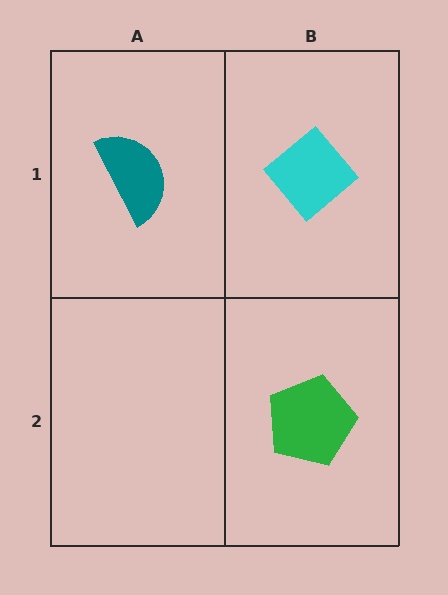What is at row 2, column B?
A green pentagon.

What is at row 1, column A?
A teal semicircle.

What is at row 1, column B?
A cyan diamond.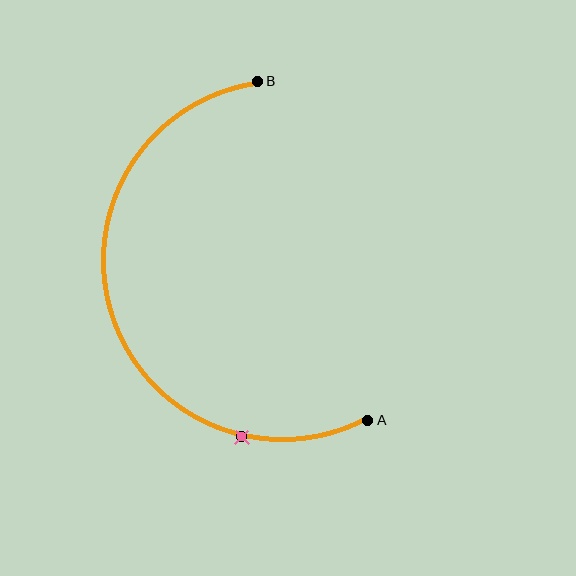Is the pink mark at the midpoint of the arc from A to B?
No. The pink mark lies on the arc but is closer to endpoint A. The arc midpoint would be at the point on the curve equidistant along the arc from both A and B.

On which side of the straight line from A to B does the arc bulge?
The arc bulges to the left of the straight line connecting A and B.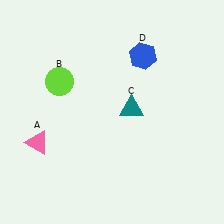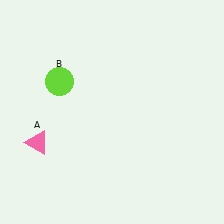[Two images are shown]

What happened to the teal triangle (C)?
The teal triangle (C) was removed in Image 2. It was in the top-right area of Image 1.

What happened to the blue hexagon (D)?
The blue hexagon (D) was removed in Image 2. It was in the top-right area of Image 1.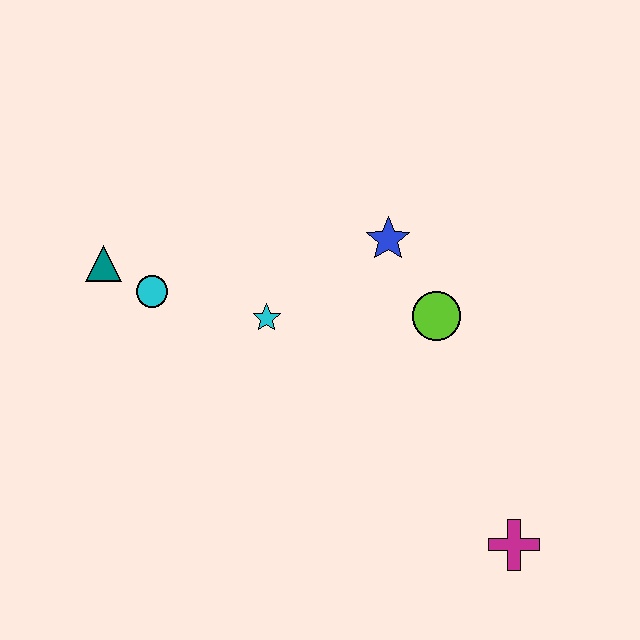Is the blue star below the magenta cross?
No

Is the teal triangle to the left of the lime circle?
Yes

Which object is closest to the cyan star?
The cyan circle is closest to the cyan star.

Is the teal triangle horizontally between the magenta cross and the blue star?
No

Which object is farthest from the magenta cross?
The teal triangle is farthest from the magenta cross.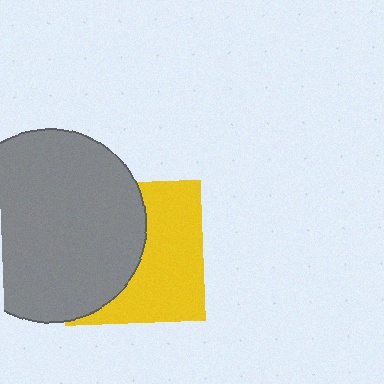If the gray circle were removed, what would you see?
You would see the complete yellow square.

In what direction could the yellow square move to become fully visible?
The yellow square could move right. That would shift it out from behind the gray circle entirely.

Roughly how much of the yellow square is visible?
About half of it is visible (roughly 51%).